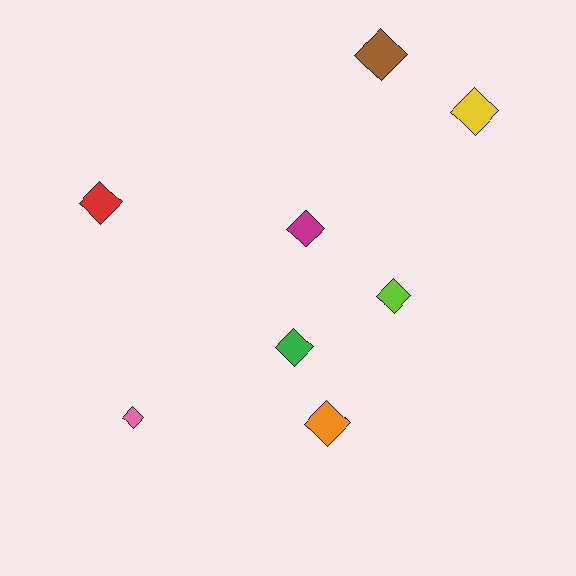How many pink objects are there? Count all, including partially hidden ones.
There is 1 pink object.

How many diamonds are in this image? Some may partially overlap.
There are 8 diamonds.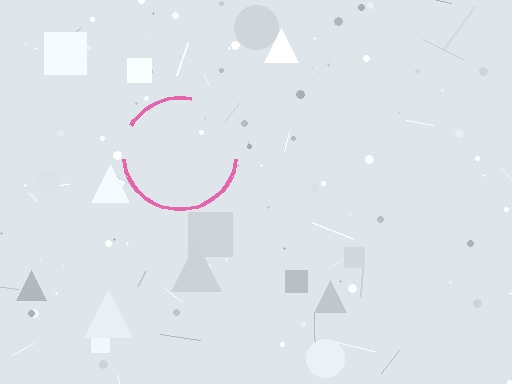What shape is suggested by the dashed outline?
The dashed outline suggests a circle.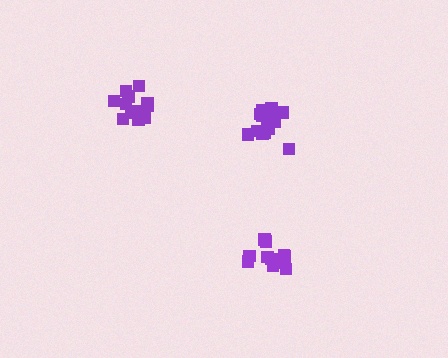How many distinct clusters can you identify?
There are 3 distinct clusters.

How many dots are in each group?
Group 1: 13 dots, Group 2: 16 dots, Group 3: 12 dots (41 total).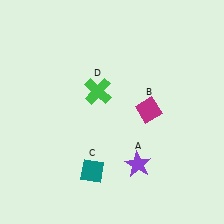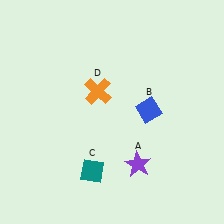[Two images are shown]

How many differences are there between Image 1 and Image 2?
There are 2 differences between the two images.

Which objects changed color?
B changed from magenta to blue. D changed from green to orange.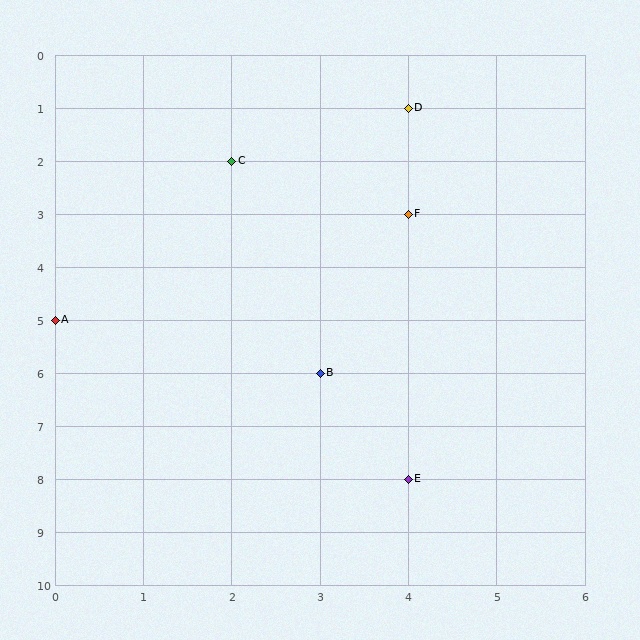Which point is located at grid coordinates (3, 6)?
Point B is at (3, 6).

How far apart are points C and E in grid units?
Points C and E are 2 columns and 6 rows apart (about 6.3 grid units diagonally).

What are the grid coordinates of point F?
Point F is at grid coordinates (4, 3).